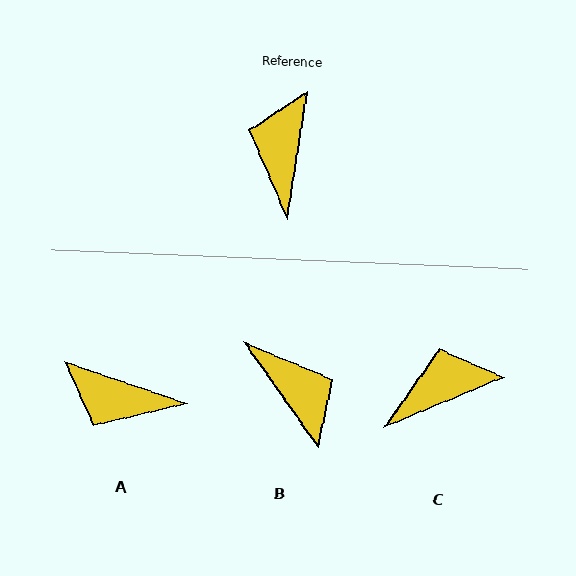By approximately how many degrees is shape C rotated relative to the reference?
Approximately 58 degrees clockwise.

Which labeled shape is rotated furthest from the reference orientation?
B, about 136 degrees away.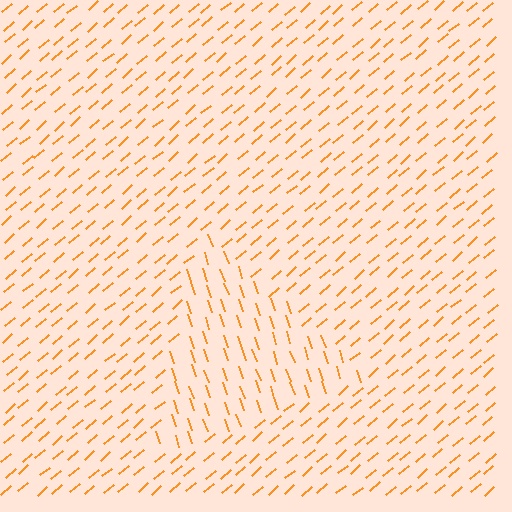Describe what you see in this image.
The image is filled with small orange line segments. A triangle region in the image has lines oriented differently from the surrounding lines, creating a visible texture boundary.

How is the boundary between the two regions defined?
The boundary is defined purely by a change in line orientation (approximately 68 degrees difference). All lines are the same color and thickness.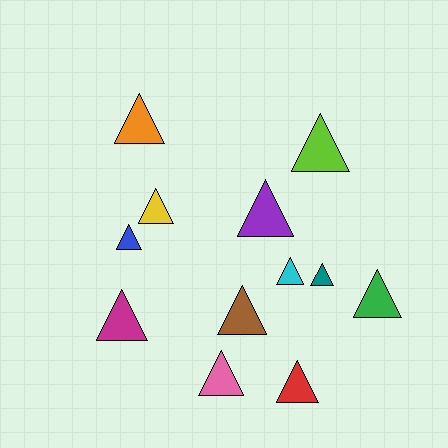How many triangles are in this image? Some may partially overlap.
There are 12 triangles.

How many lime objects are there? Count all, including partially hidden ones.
There is 1 lime object.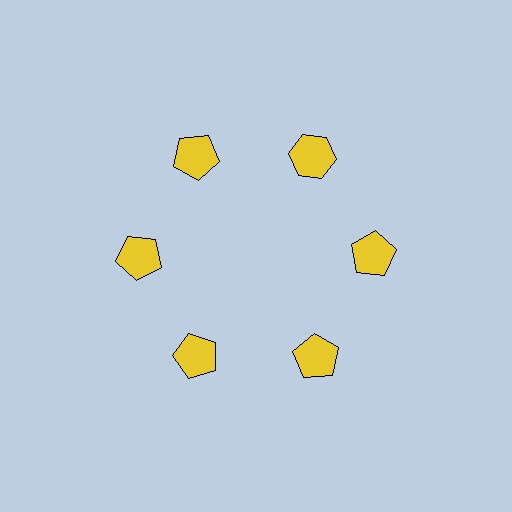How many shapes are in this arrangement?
There are 6 shapes arranged in a ring pattern.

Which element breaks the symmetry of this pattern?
The yellow hexagon at roughly the 1 o'clock position breaks the symmetry. All other shapes are yellow pentagons.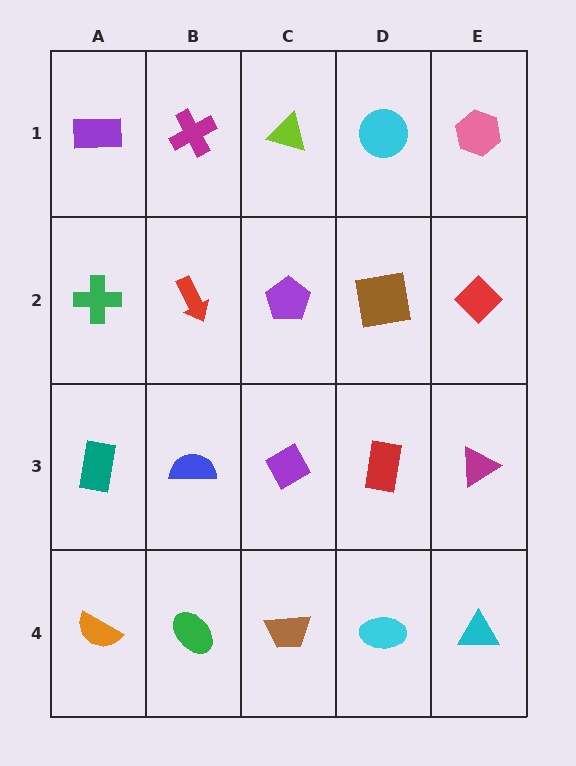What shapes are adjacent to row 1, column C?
A purple pentagon (row 2, column C), a magenta cross (row 1, column B), a cyan circle (row 1, column D).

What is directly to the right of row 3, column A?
A blue semicircle.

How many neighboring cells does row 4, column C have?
3.